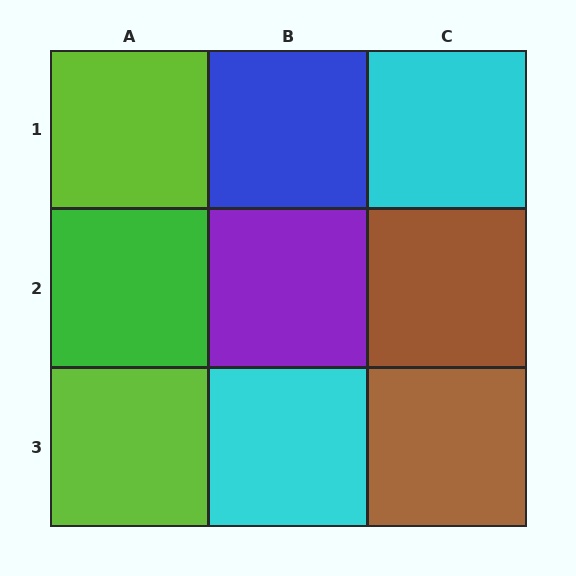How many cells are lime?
2 cells are lime.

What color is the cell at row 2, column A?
Green.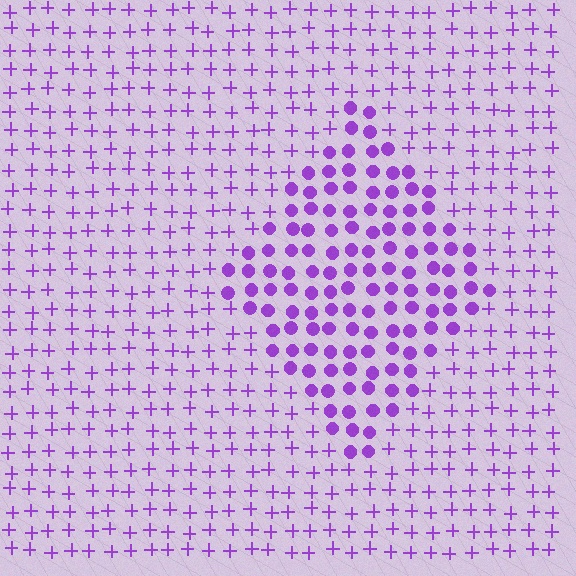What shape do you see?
I see a diamond.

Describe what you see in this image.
The image is filled with small purple elements arranged in a uniform grid. A diamond-shaped region contains circles, while the surrounding area contains plus signs. The boundary is defined purely by the change in element shape.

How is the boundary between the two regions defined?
The boundary is defined by a change in element shape: circles inside vs. plus signs outside. All elements share the same color and spacing.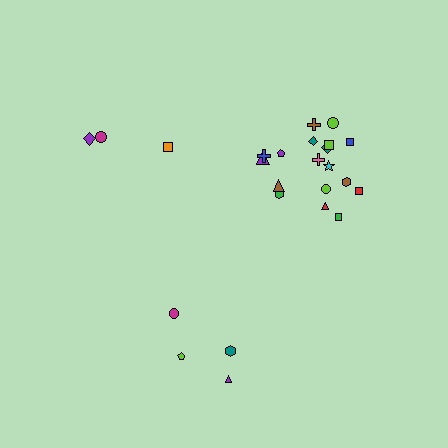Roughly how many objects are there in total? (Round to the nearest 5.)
Roughly 25 objects in total.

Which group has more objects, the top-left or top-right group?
The top-right group.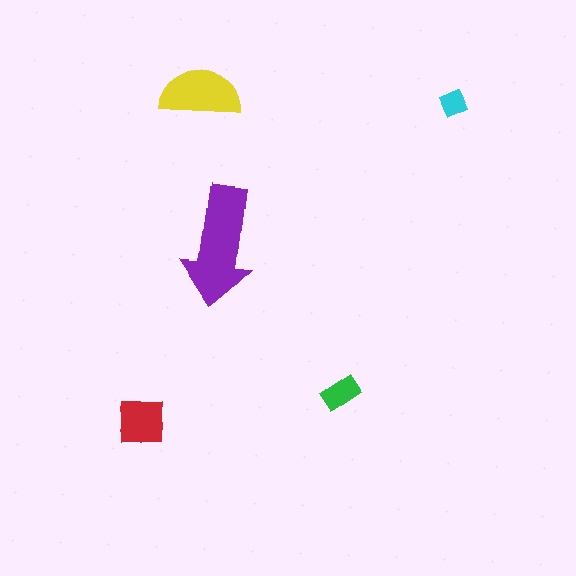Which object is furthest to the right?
The cyan diamond is rightmost.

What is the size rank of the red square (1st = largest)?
3rd.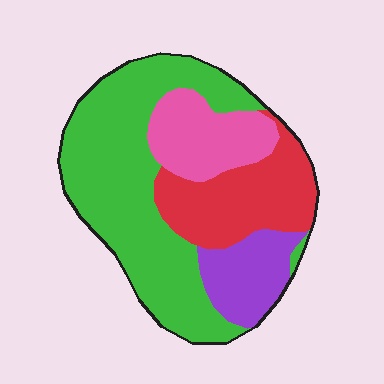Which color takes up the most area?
Green, at roughly 50%.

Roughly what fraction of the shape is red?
Red takes up about one fifth (1/5) of the shape.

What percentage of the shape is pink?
Pink covers 16% of the shape.